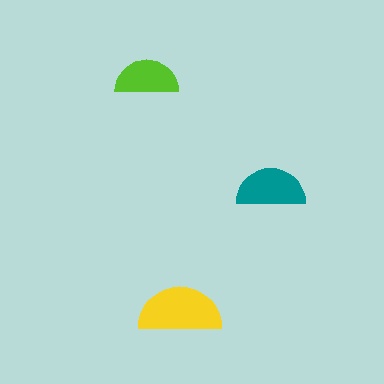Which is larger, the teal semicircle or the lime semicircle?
The teal one.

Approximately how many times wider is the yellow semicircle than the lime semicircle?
About 1.5 times wider.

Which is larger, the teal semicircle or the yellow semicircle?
The yellow one.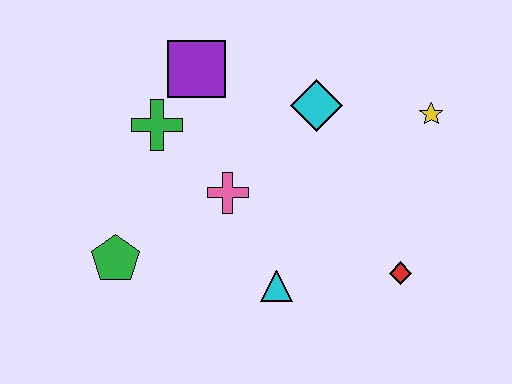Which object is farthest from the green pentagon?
The yellow star is farthest from the green pentagon.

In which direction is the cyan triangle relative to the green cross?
The cyan triangle is below the green cross.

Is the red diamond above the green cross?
No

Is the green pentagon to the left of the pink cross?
Yes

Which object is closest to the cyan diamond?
The yellow star is closest to the cyan diamond.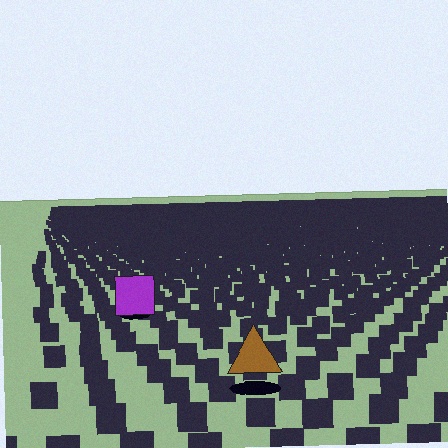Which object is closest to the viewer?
The brown triangle is closest. The texture marks near it are larger and more spread out.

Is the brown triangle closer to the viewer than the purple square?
Yes. The brown triangle is closer — you can tell from the texture gradient: the ground texture is coarser near it.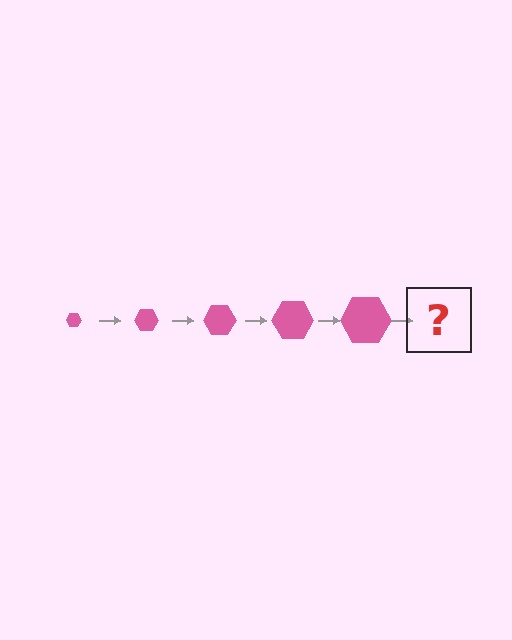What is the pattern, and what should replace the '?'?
The pattern is that the hexagon gets progressively larger each step. The '?' should be a pink hexagon, larger than the previous one.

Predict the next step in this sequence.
The next step is a pink hexagon, larger than the previous one.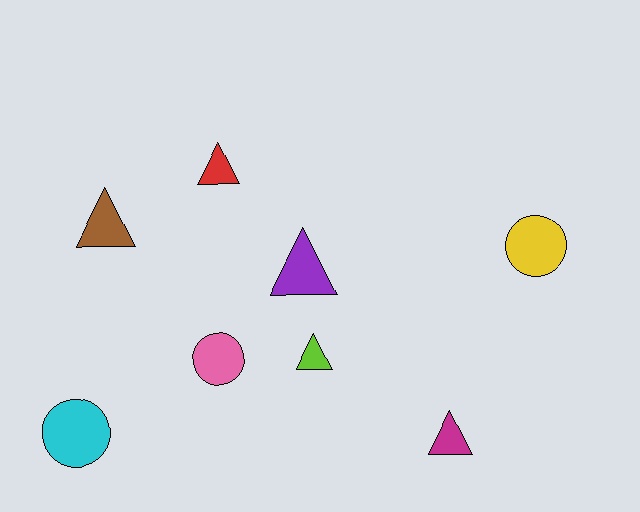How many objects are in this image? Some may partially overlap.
There are 8 objects.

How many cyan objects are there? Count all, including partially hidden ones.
There is 1 cyan object.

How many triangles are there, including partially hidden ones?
There are 5 triangles.